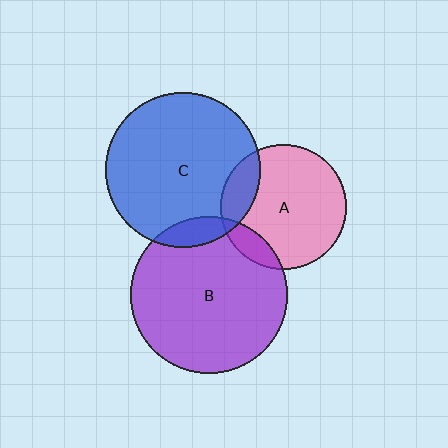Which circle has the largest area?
Circle B (purple).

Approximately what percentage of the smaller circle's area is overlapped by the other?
Approximately 10%.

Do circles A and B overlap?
Yes.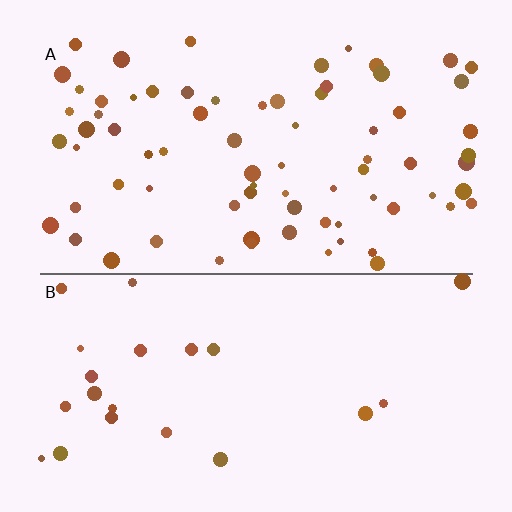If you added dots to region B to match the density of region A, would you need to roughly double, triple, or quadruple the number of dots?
Approximately triple.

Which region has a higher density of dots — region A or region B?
A (the top).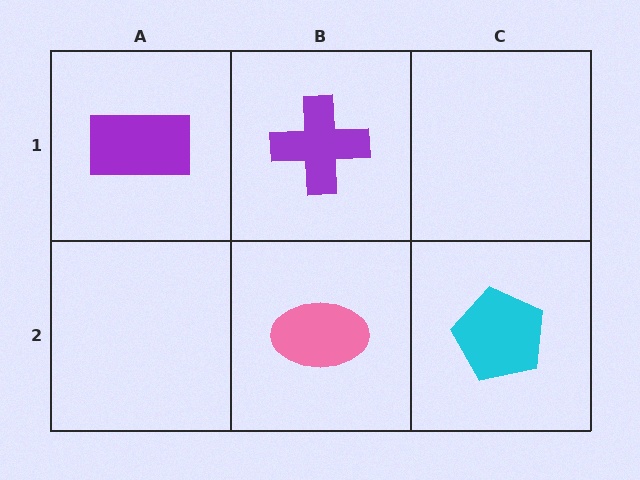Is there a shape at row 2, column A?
No, that cell is empty.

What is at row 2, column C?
A cyan pentagon.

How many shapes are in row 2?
2 shapes.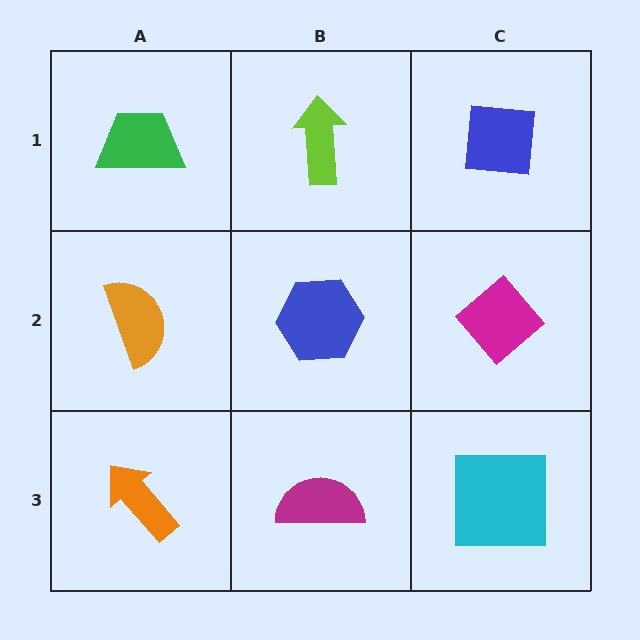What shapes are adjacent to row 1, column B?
A blue hexagon (row 2, column B), a green trapezoid (row 1, column A), a blue square (row 1, column C).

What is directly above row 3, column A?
An orange semicircle.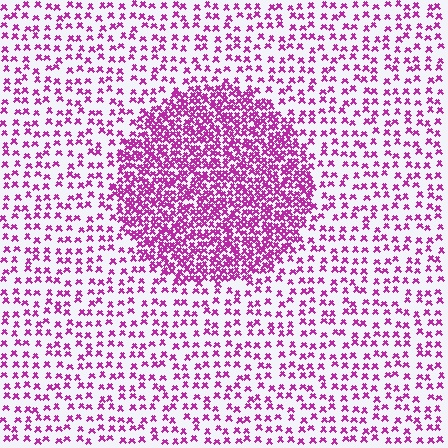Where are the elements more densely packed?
The elements are more densely packed inside the circle boundary.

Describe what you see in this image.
The image contains small magenta elements arranged at two different densities. A circle-shaped region is visible where the elements are more densely packed than the surrounding area.